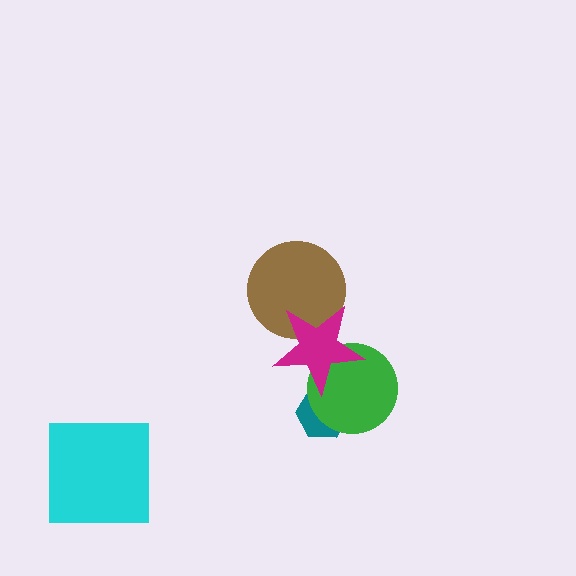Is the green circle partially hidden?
Yes, it is partially covered by another shape.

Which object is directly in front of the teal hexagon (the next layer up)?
The green circle is directly in front of the teal hexagon.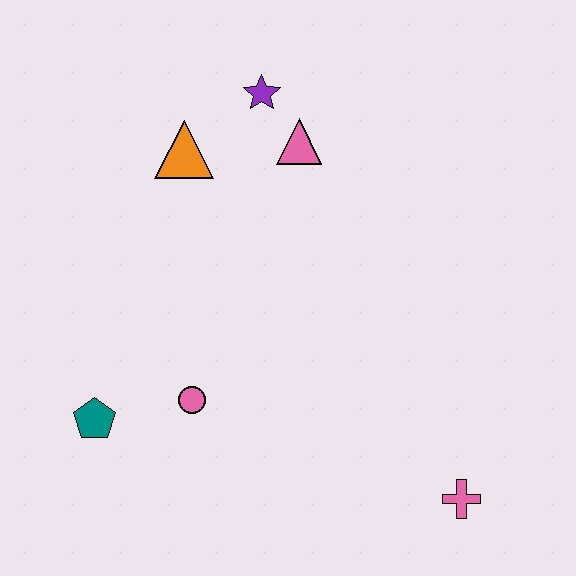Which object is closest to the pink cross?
The pink circle is closest to the pink cross.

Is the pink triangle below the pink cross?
No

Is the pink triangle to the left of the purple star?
No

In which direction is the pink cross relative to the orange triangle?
The pink cross is below the orange triangle.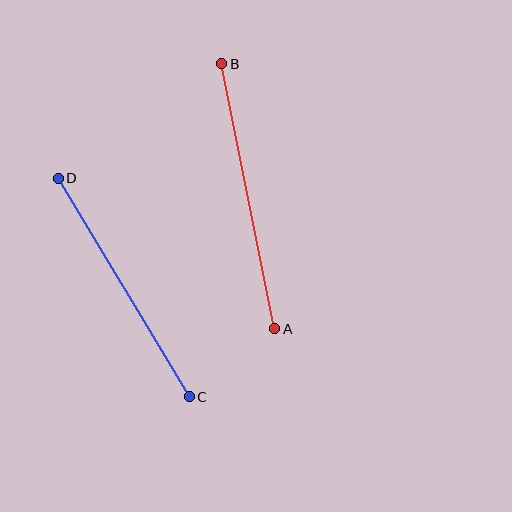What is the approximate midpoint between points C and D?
The midpoint is at approximately (124, 287) pixels.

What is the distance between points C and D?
The distance is approximately 255 pixels.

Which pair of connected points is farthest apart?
Points A and B are farthest apart.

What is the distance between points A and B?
The distance is approximately 270 pixels.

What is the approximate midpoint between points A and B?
The midpoint is at approximately (248, 196) pixels.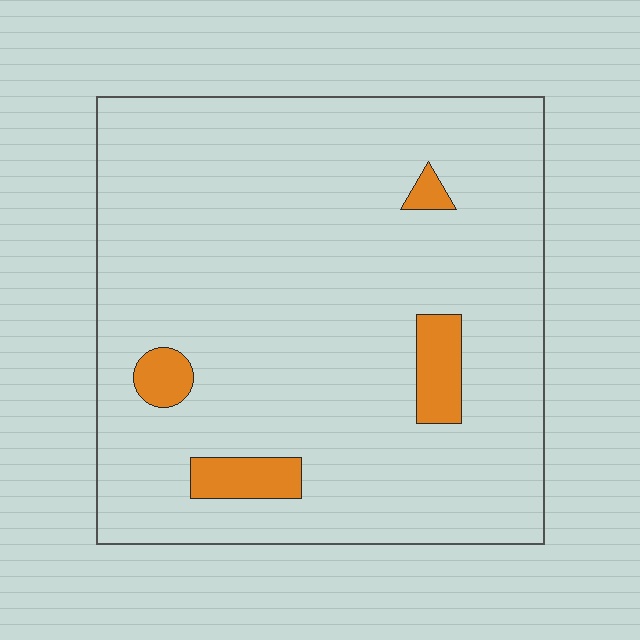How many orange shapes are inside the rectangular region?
4.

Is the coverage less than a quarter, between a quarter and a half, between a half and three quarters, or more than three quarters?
Less than a quarter.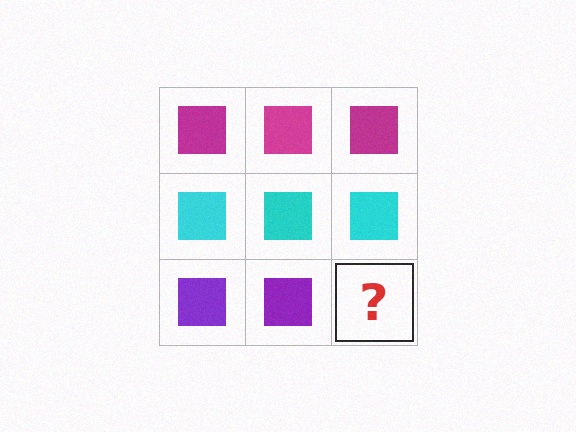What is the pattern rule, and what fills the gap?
The rule is that each row has a consistent color. The gap should be filled with a purple square.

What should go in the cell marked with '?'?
The missing cell should contain a purple square.